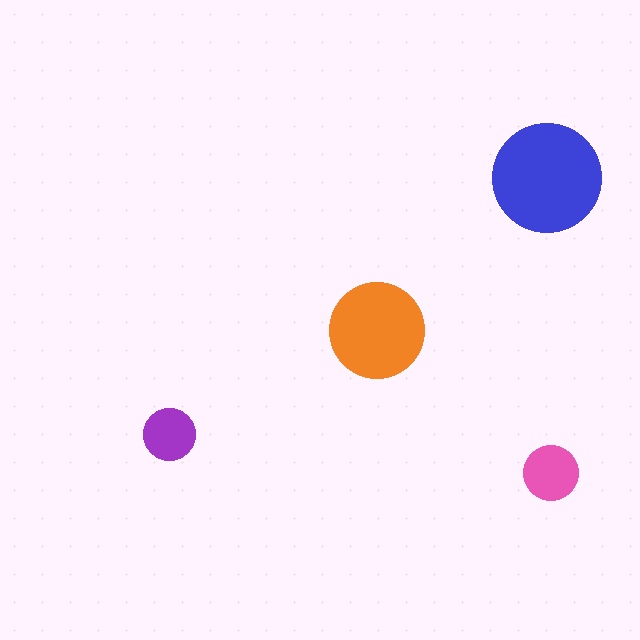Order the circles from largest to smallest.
the blue one, the orange one, the pink one, the purple one.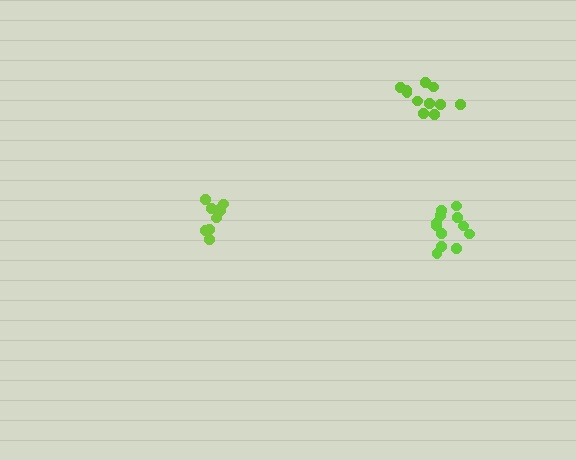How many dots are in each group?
Group 1: 12 dots, Group 2: 9 dots, Group 3: 11 dots (32 total).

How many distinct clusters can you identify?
There are 3 distinct clusters.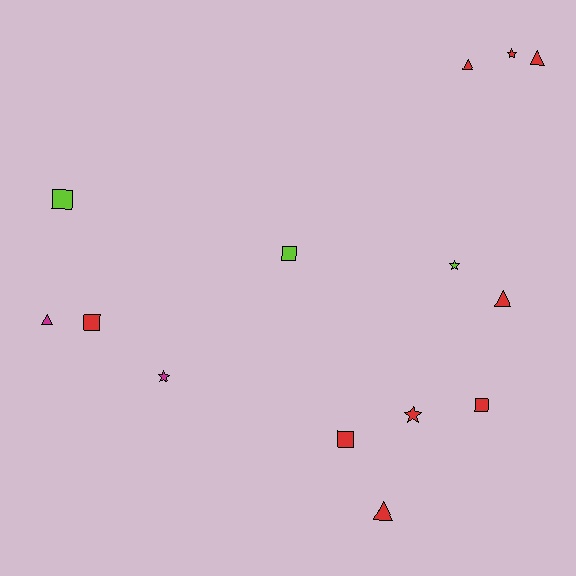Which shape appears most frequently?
Triangle, with 5 objects.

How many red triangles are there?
There are 4 red triangles.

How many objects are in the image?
There are 14 objects.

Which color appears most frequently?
Red, with 9 objects.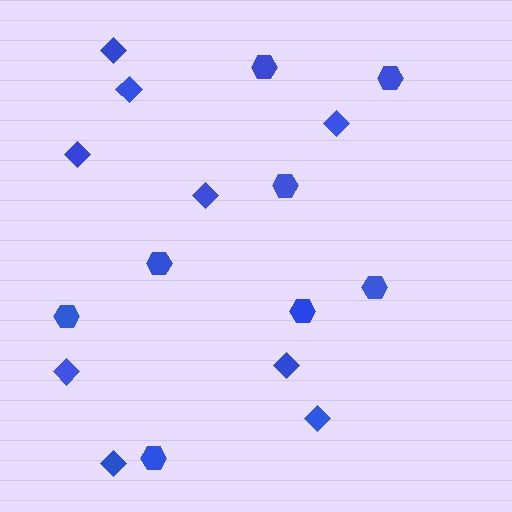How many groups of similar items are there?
There are 2 groups: one group of diamonds (9) and one group of hexagons (8).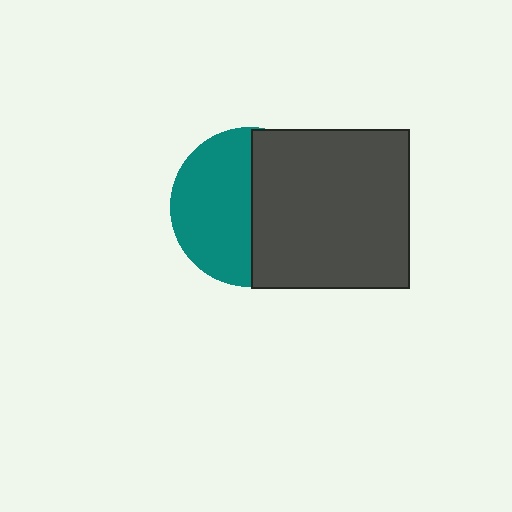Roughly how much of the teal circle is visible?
About half of it is visible (roughly 51%).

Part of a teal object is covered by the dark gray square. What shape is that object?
It is a circle.